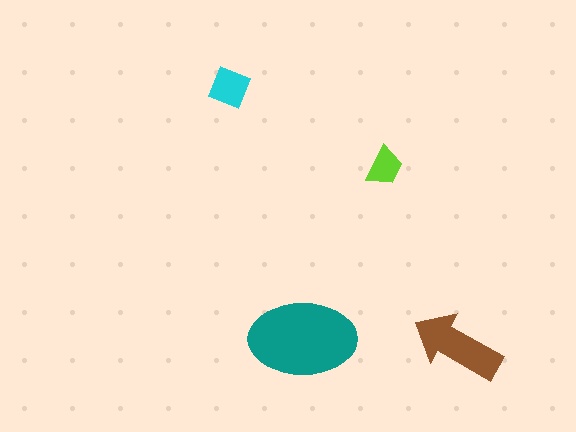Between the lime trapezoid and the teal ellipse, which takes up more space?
The teal ellipse.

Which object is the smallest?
The lime trapezoid.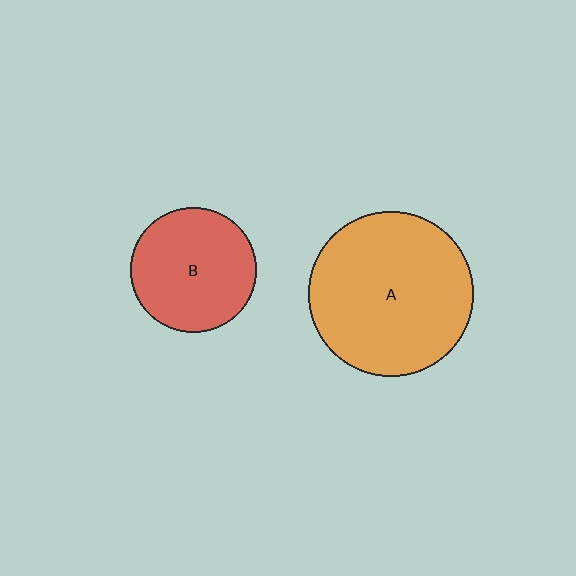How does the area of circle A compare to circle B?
Approximately 1.7 times.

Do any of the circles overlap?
No, none of the circles overlap.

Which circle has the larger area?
Circle A (orange).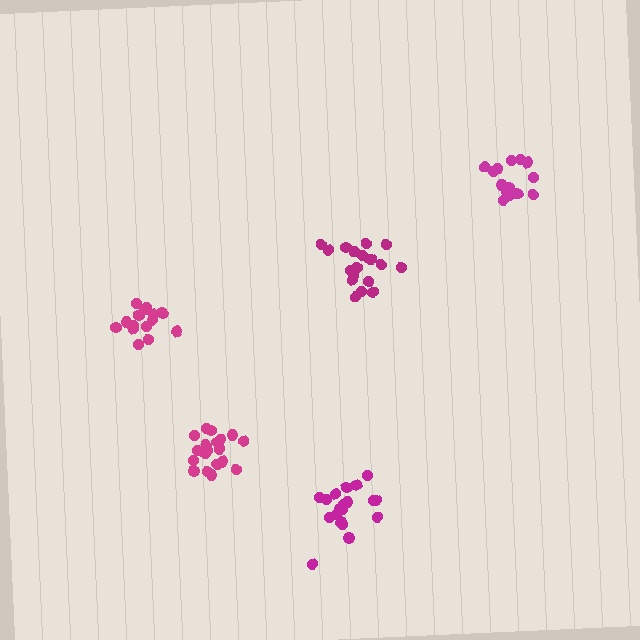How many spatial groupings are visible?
There are 5 spatial groupings.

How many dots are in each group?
Group 1: 16 dots, Group 2: 19 dots, Group 3: 19 dots, Group 4: 19 dots, Group 5: 15 dots (88 total).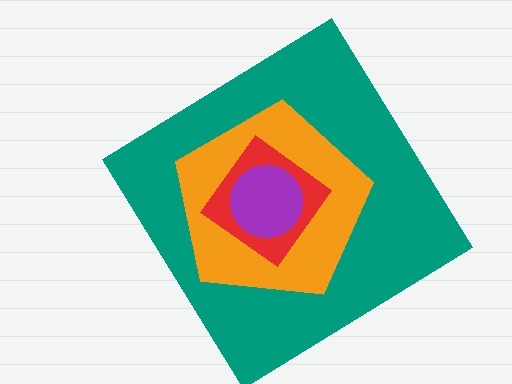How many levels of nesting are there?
4.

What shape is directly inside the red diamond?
The purple circle.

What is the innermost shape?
The purple circle.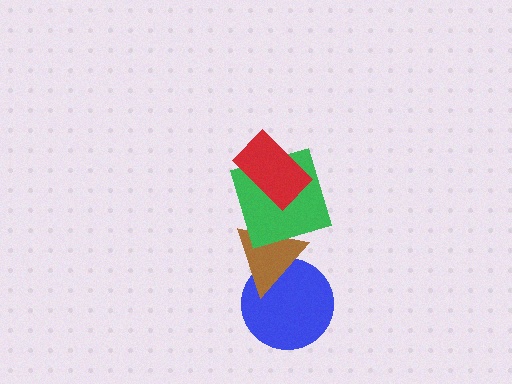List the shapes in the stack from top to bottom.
From top to bottom: the red rectangle, the green square, the brown triangle, the blue circle.